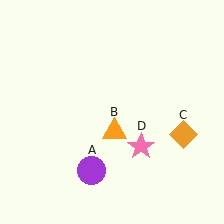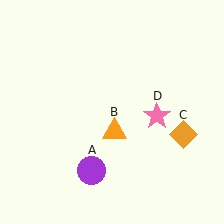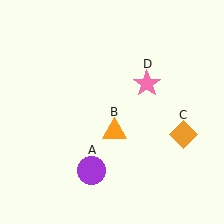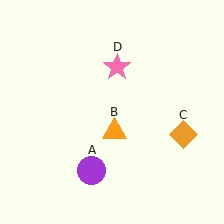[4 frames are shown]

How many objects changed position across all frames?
1 object changed position: pink star (object D).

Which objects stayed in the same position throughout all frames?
Purple circle (object A) and orange triangle (object B) and orange diamond (object C) remained stationary.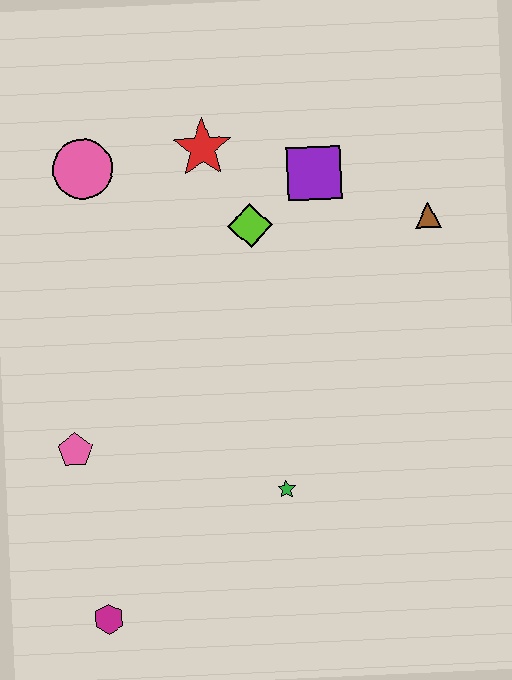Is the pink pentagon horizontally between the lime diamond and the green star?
No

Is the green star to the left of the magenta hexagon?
No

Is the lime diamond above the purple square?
No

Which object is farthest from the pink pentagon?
The brown triangle is farthest from the pink pentagon.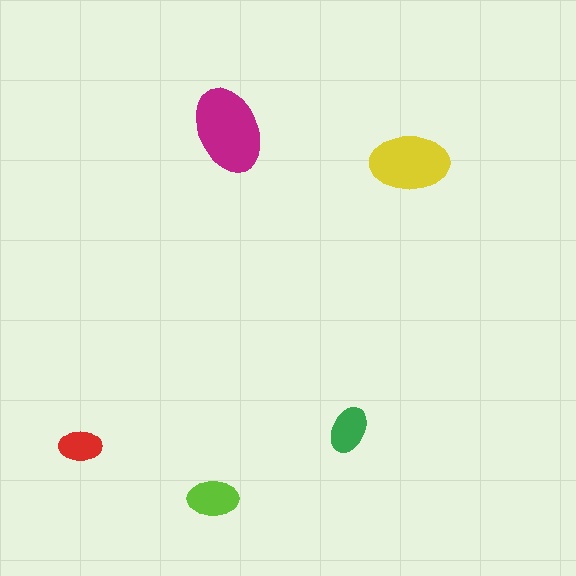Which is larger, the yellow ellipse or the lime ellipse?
The yellow one.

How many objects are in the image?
There are 5 objects in the image.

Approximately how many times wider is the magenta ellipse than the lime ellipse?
About 1.5 times wider.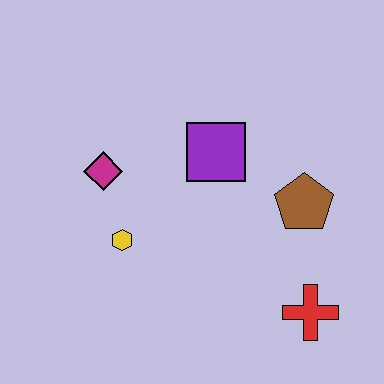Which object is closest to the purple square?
The brown pentagon is closest to the purple square.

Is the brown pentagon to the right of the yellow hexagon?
Yes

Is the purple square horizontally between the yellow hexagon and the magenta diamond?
No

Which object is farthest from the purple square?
The red cross is farthest from the purple square.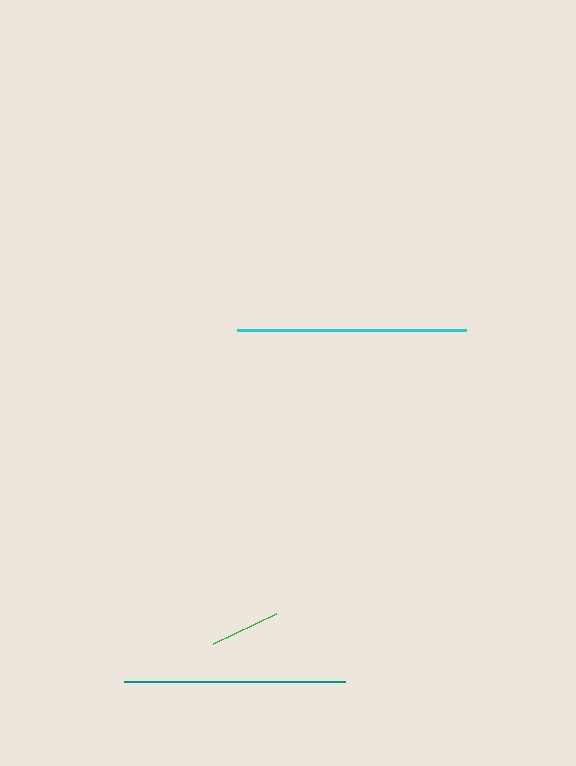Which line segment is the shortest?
The green line is the shortest at approximately 70 pixels.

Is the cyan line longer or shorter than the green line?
The cyan line is longer than the green line.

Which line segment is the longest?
The cyan line is the longest at approximately 229 pixels.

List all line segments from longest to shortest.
From longest to shortest: cyan, teal, green.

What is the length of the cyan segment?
The cyan segment is approximately 229 pixels long.